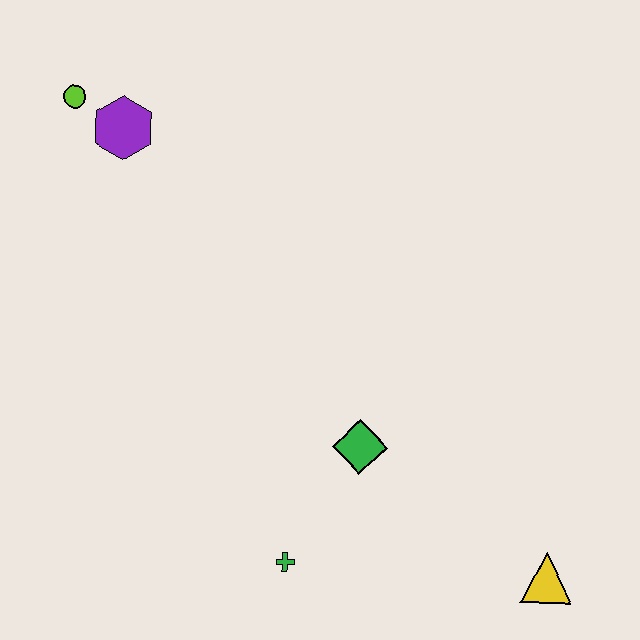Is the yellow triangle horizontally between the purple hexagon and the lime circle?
No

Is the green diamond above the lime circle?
No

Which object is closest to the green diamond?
The green cross is closest to the green diamond.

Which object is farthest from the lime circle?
The yellow triangle is farthest from the lime circle.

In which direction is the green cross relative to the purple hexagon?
The green cross is below the purple hexagon.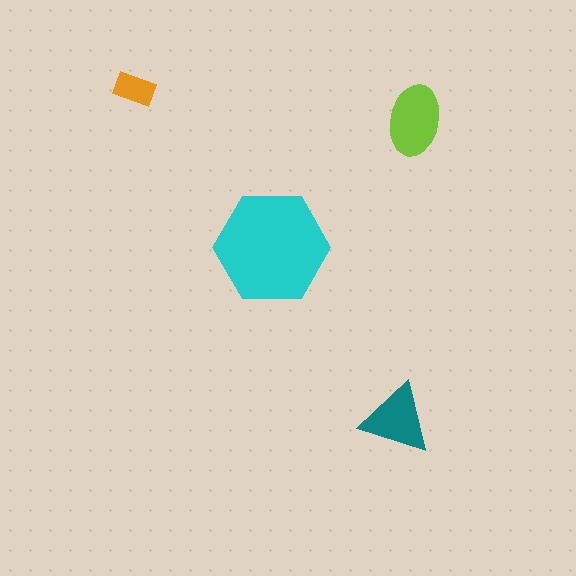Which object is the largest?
The cyan hexagon.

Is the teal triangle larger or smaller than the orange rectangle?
Larger.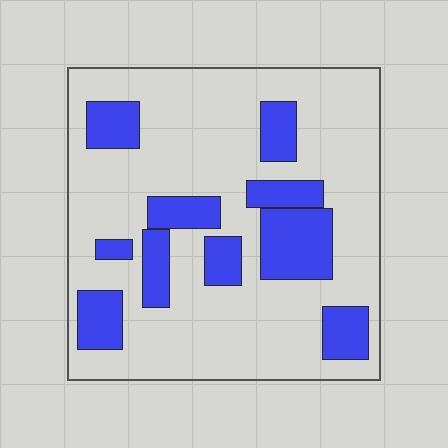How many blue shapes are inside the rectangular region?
10.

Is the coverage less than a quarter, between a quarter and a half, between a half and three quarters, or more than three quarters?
Between a quarter and a half.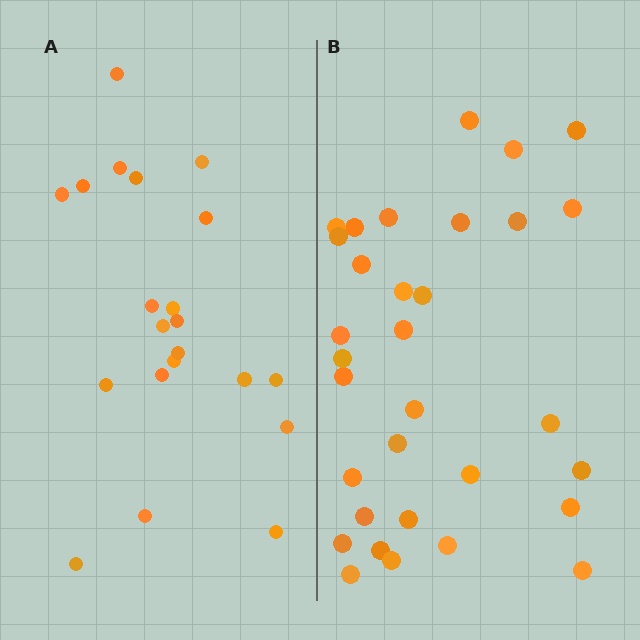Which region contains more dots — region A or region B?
Region B (the right region) has more dots.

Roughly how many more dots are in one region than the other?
Region B has roughly 12 or so more dots than region A.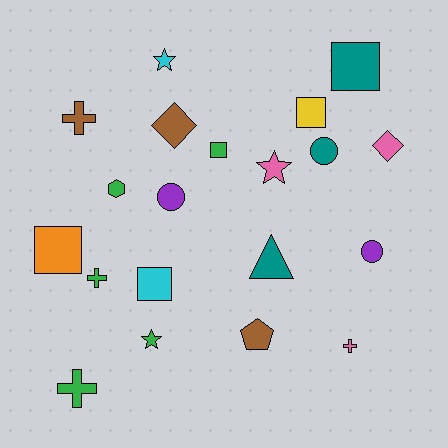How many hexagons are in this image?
There is 1 hexagon.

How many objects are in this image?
There are 20 objects.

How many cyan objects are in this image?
There are 2 cyan objects.